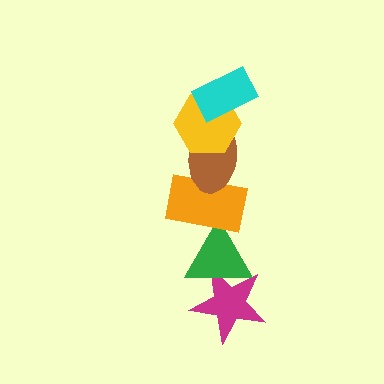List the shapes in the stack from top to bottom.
From top to bottom: the cyan rectangle, the yellow hexagon, the brown ellipse, the orange rectangle, the green triangle, the magenta star.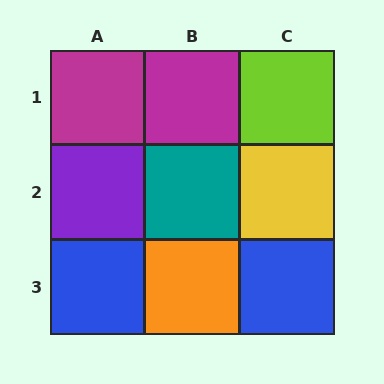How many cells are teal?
1 cell is teal.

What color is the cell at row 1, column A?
Magenta.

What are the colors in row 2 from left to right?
Purple, teal, yellow.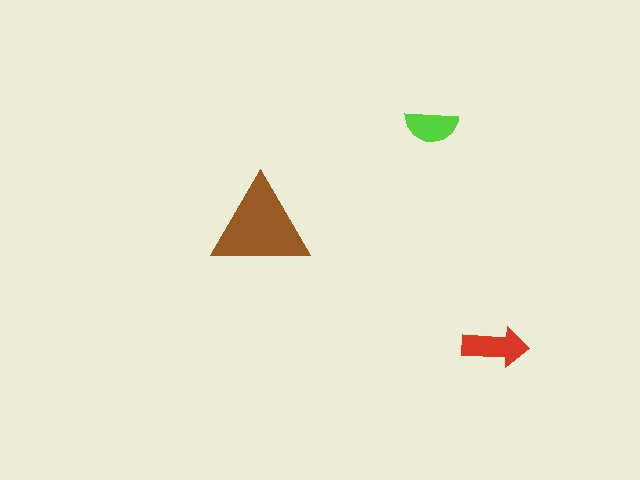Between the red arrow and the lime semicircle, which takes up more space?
The red arrow.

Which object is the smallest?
The lime semicircle.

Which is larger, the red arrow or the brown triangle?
The brown triangle.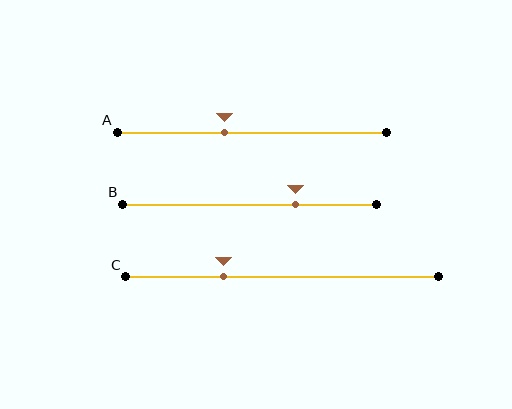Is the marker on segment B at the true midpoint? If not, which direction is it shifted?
No, the marker on segment B is shifted to the right by about 18% of the segment length.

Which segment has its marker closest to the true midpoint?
Segment A has its marker closest to the true midpoint.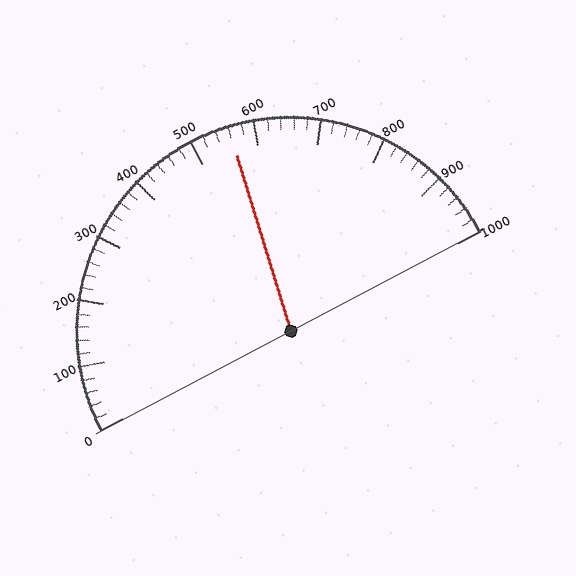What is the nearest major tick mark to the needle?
The nearest major tick mark is 600.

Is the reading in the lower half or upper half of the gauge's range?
The reading is in the upper half of the range (0 to 1000).